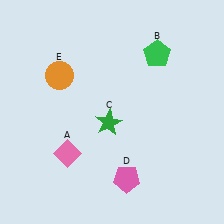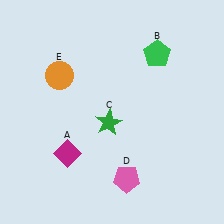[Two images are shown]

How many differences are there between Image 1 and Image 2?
There is 1 difference between the two images.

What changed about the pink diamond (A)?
In Image 1, A is pink. In Image 2, it changed to magenta.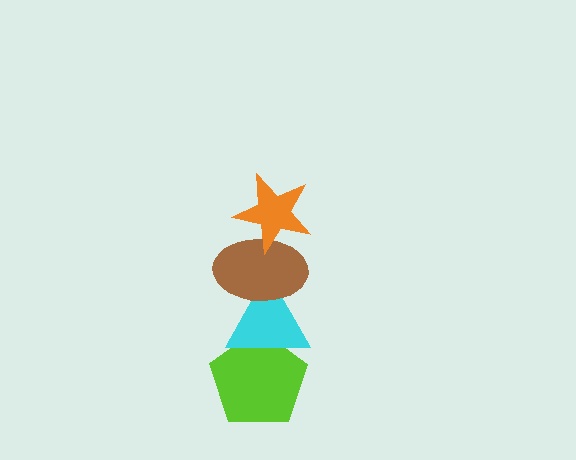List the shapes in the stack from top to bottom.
From top to bottom: the orange star, the brown ellipse, the cyan triangle, the lime pentagon.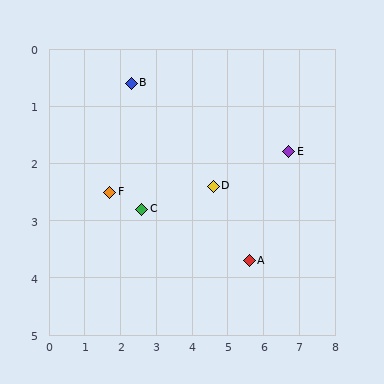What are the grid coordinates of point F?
Point F is at approximately (1.7, 2.5).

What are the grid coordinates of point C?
Point C is at approximately (2.6, 2.8).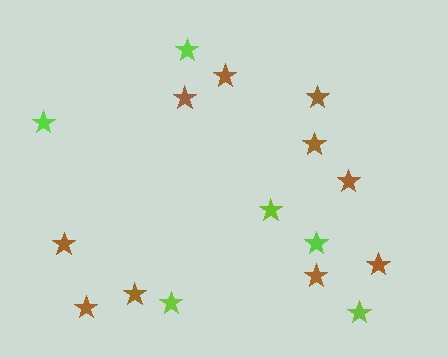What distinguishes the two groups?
There are 2 groups: one group of lime stars (6) and one group of brown stars (10).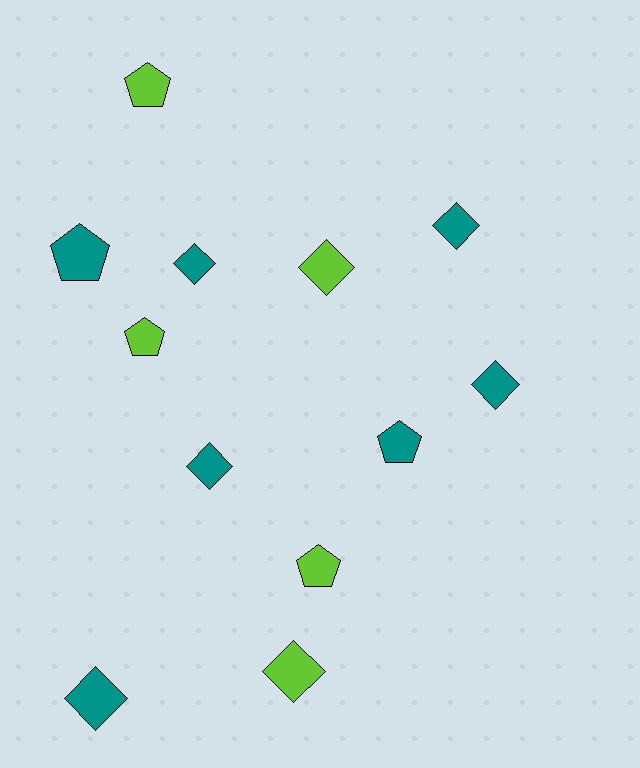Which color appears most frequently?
Teal, with 7 objects.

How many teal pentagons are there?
There are 2 teal pentagons.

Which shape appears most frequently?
Diamond, with 7 objects.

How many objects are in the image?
There are 12 objects.